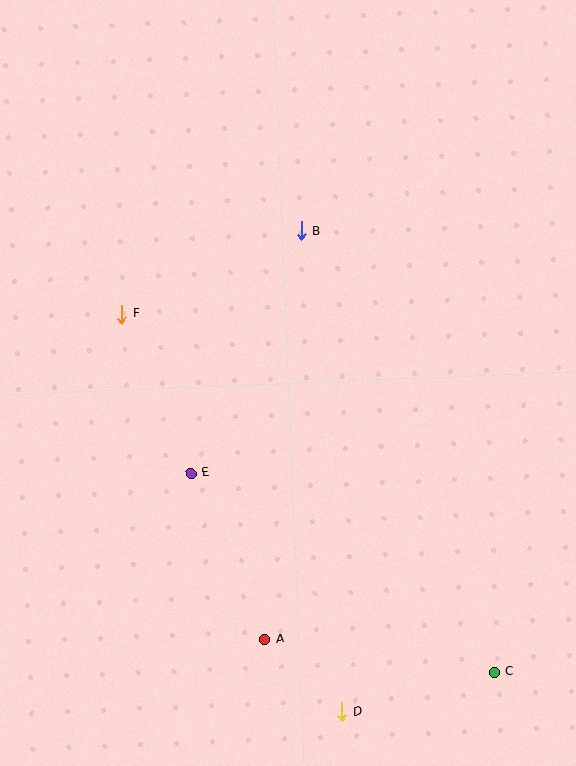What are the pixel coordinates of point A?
Point A is at (265, 639).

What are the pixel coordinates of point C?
Point C is at (494, 672).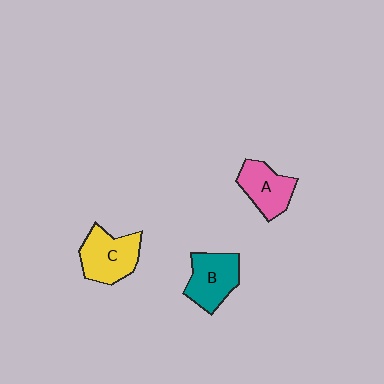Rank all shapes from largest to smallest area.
From largest to smallest: C (yellow), B (teal), A (pink).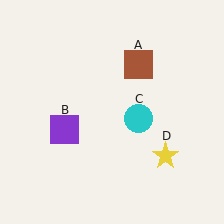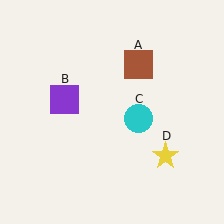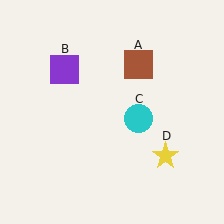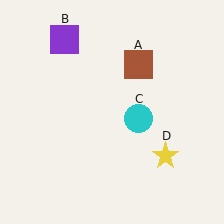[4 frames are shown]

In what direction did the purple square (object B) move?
The purple square (object B) moved up.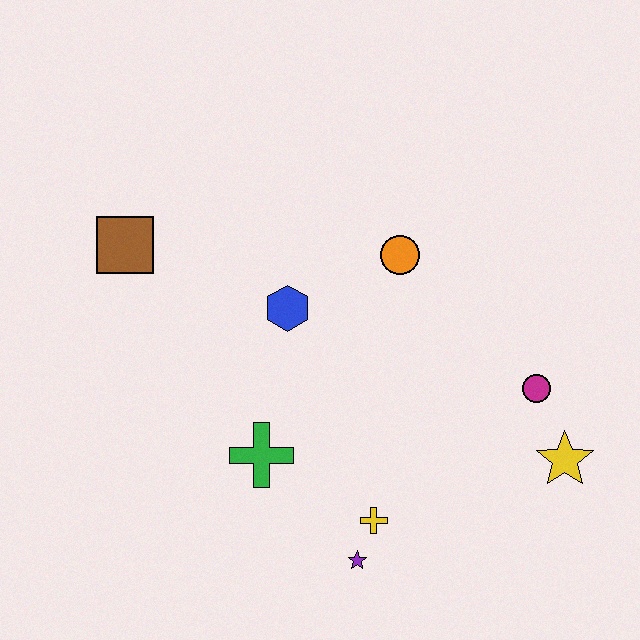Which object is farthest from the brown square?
The yellow star is farthest from the brown square.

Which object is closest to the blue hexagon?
The orange circle is closest to the blue hexagon.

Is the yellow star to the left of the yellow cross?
No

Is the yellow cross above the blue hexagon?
No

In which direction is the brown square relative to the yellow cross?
The brown square is above the yellow cross.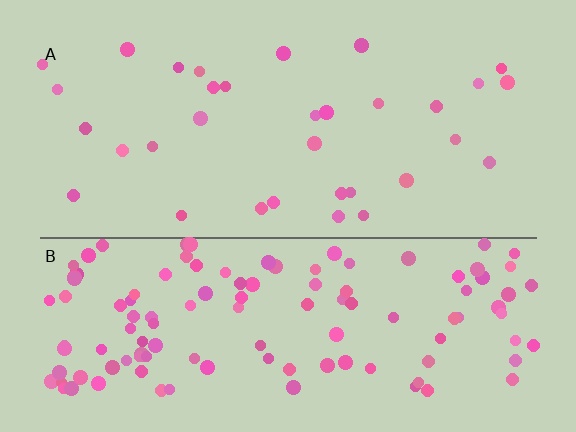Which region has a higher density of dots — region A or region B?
B (the bottom).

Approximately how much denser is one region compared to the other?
Approximately 3.6× — region B over region A.